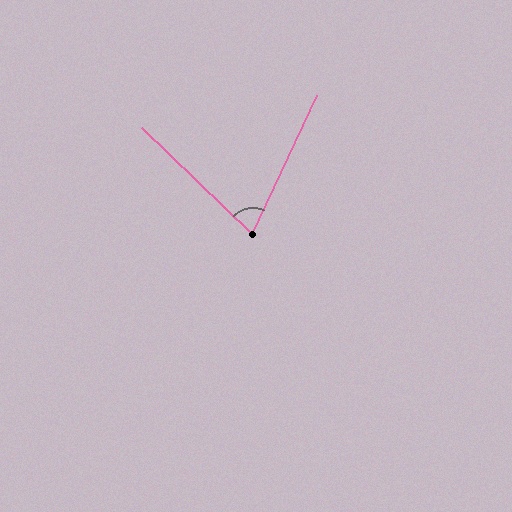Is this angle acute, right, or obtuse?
It is acute.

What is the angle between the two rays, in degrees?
Approximately 71 degrees.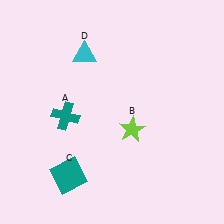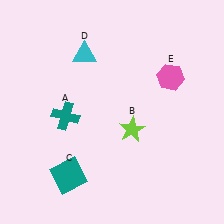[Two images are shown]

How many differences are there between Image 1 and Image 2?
There is 1 difference between the two images.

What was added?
A pink hexagon (E) was added in Image 2.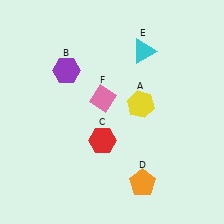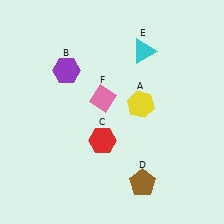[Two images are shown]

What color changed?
The pentagon (D) changed from orange in Image 1 to brown in Image 2.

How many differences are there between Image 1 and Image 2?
There is 1 difference between the two images.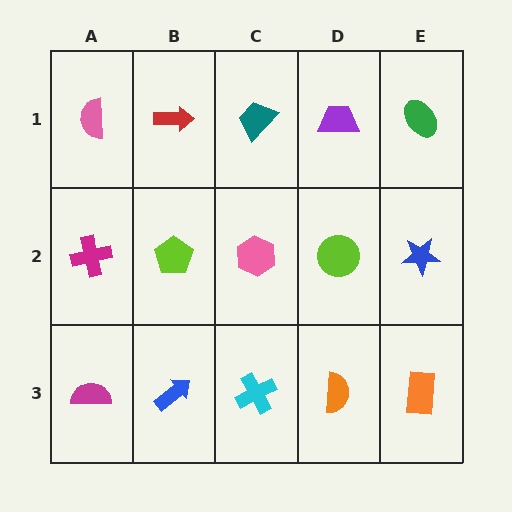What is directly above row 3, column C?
A pink hexagon.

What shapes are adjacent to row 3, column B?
A lime pentagon (row 2, column B), a magenta semicircle (row 3, column A), a cyan cross (row 3, column C).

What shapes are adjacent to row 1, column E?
A blue star (row 2, column E), a purple trapezoid (row 1, column D).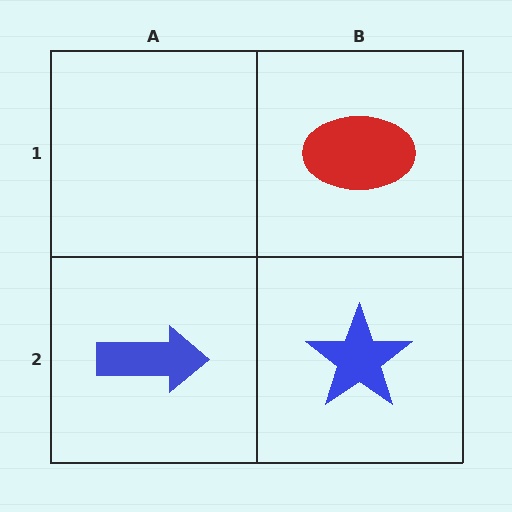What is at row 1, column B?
A red ellipse.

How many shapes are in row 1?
1 shape.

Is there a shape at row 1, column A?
No, that cell is empty.